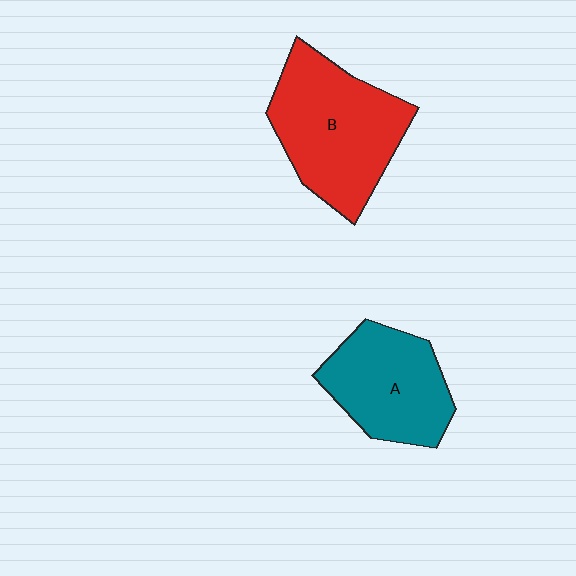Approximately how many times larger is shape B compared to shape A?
Approximately 1.3 times.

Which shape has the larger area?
Shape B (red).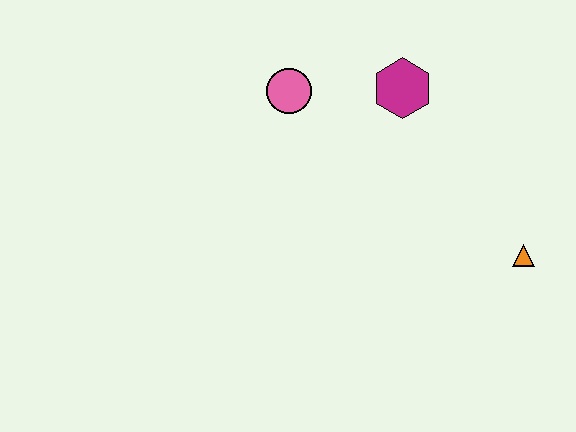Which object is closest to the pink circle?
The magenta hexagon is closest to the pink circle.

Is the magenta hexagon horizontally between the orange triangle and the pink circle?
Yes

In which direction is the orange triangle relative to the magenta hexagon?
The orange triangle is below the magenta hexagon.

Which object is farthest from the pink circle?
The orange triangle is farthest from the pink circle.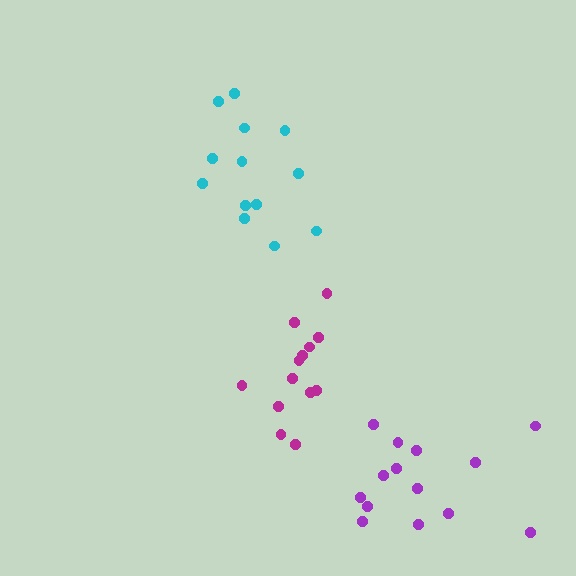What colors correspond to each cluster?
The clusters are colored: cyan, purple, magenta.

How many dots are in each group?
Group 1: 13 dots, Group 2: 14 dots, Group 3: 13 dots (40 total).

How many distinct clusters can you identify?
There are 3 distinct clusters.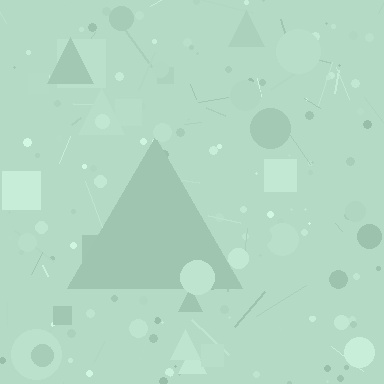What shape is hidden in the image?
A triangle is hidden in the image.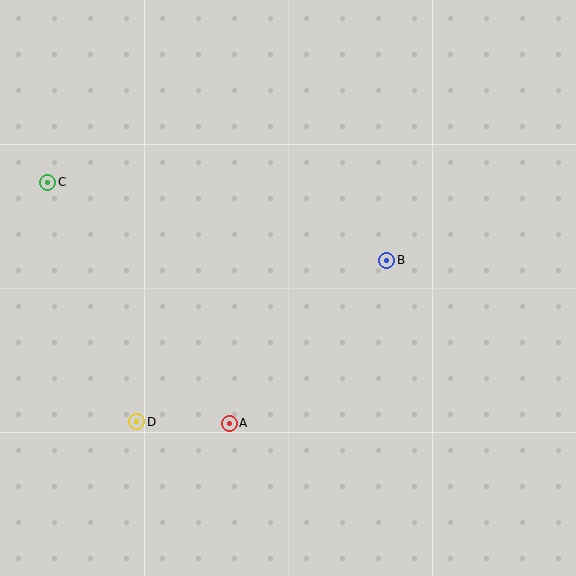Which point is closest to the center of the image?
Point B at (387, 260) is closest to the center.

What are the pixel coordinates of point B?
Point B is at (387, 260).